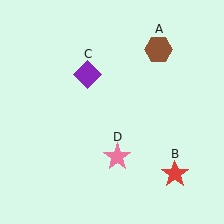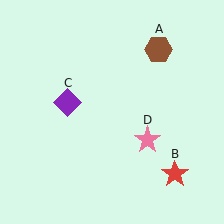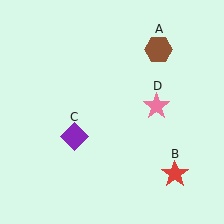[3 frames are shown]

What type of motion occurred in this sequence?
The purple diamond (object C), pink star (object D) rotated counterclockwise around the center of the scene.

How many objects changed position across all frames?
2 objects changed position: purple diamond (object C), pink star (object D).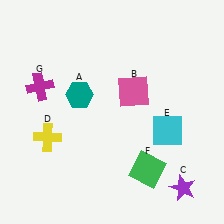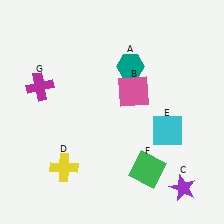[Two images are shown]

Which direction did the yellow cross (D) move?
The yellow cross (D) moved down.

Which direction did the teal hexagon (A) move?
The teal hexagon (A) moved right.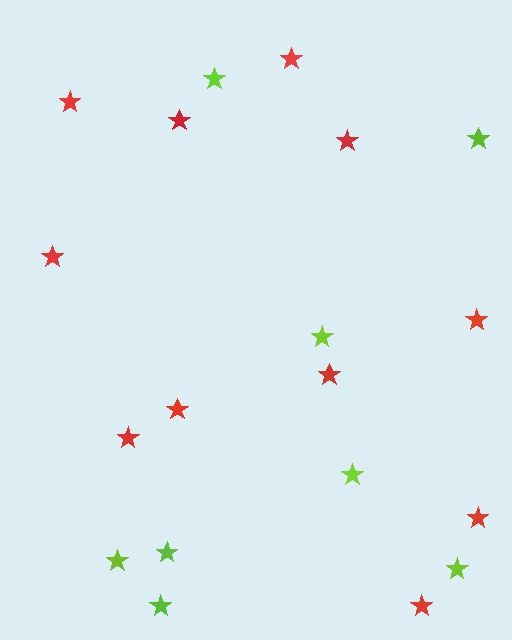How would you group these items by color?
There are 2 groups: one group of red stars (11) and one group of lime stars (8).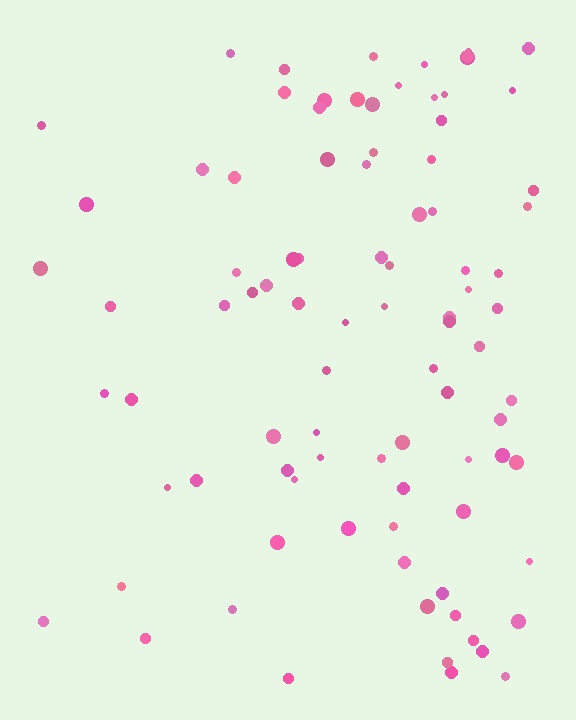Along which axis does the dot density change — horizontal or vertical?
Horizontal.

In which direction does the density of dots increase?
From left to right, with the right side densest.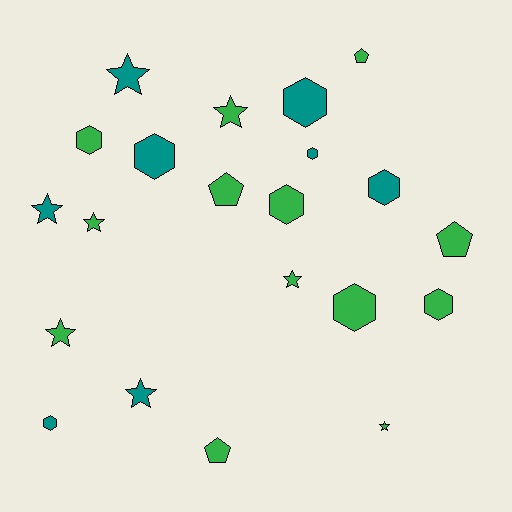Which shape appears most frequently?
Hexagon, with 9 objects.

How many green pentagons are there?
There are 4 green pentagons.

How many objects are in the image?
There are 21 objects.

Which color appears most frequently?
Green, with 13 objects.